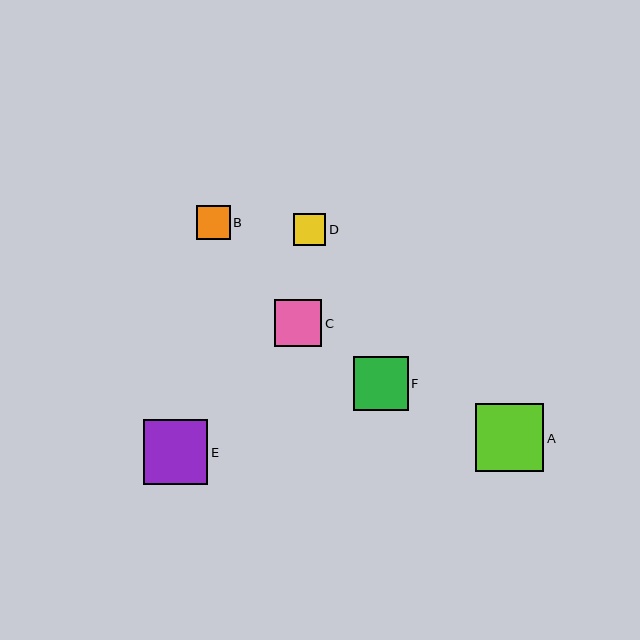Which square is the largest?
Square A is the largest with a size of approximately 68 pixels.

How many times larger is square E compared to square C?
Square E is approximately 1.4 times the size of square C.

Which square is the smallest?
Square D is the smallest with a size of approximately 32 pixels.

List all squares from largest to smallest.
From largest to smallest: A, E, F, C, B, D.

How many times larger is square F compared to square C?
Square F is approximately 1.2 times the size of square C.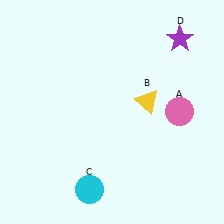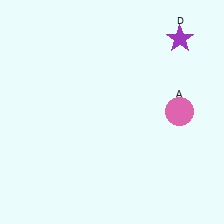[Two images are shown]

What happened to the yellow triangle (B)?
The yellow triangle (B) was removed in Image 2. It was in the top-right area of Image 1.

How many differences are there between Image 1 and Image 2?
There are 2 differences between the two images.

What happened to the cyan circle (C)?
The cyan circle (C) was removed in Image 2. It was in the bottom-left area of Image 1.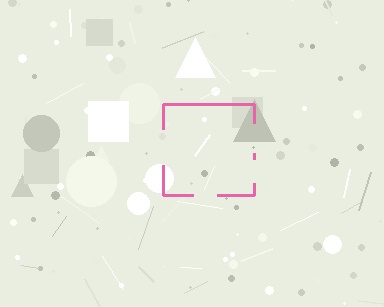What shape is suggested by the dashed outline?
The dashed outline suggests a square.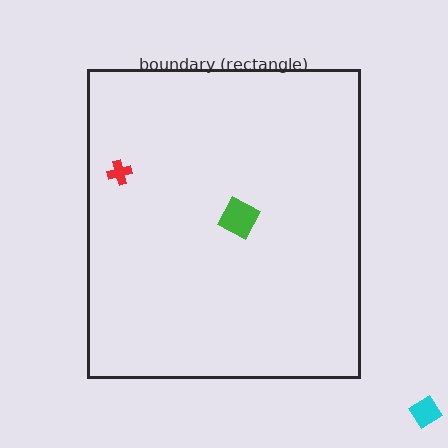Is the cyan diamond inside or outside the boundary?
Outside.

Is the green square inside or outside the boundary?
Inside.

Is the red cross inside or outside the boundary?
Inside.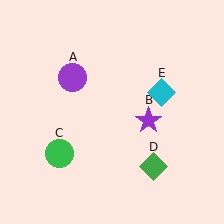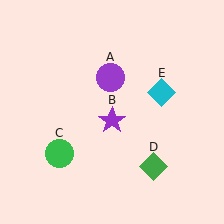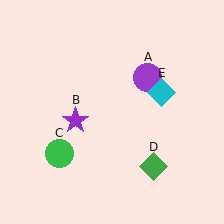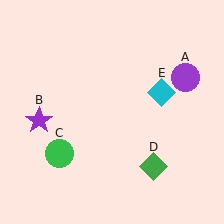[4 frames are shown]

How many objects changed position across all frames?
2 objects changed position: purple circle (object A), purple star (object B).